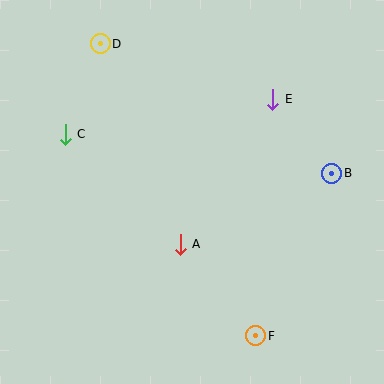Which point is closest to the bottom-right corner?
Point F is closest to the bottom-right corner.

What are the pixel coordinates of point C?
Point C is at (65, 134).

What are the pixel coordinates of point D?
Point D is at (100, 44).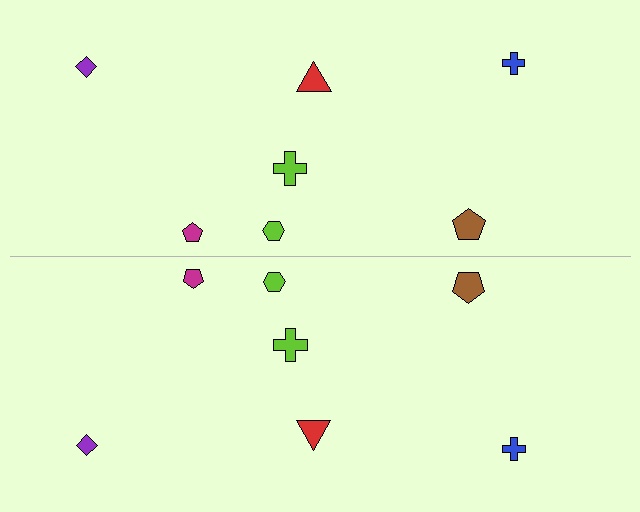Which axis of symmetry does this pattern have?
The pattern has a horizontal axis of symmetry running through the center of the image.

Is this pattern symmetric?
Yes, this pattern has bilateral (reflection) symmetry.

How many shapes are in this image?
There are 14 shapes in this image.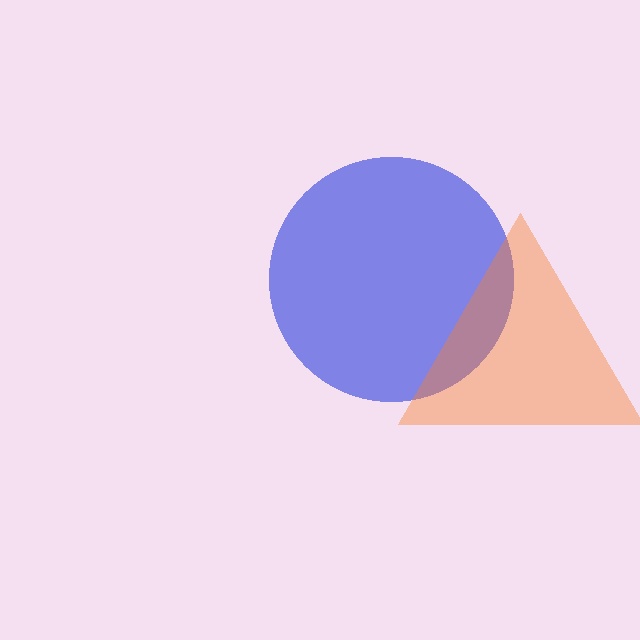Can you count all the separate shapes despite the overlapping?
Yes, there are 2 separate shapes.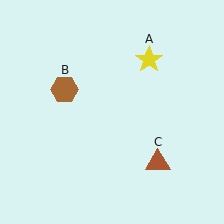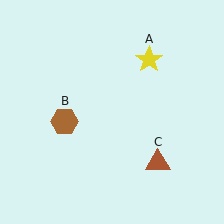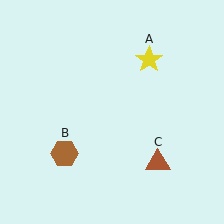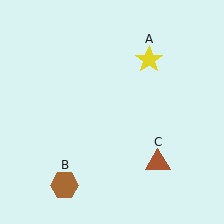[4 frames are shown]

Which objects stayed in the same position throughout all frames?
Yellow star (object A) and brown triangle (object C) remained stationary.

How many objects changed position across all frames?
1 object changed position: brown hexagon (object B).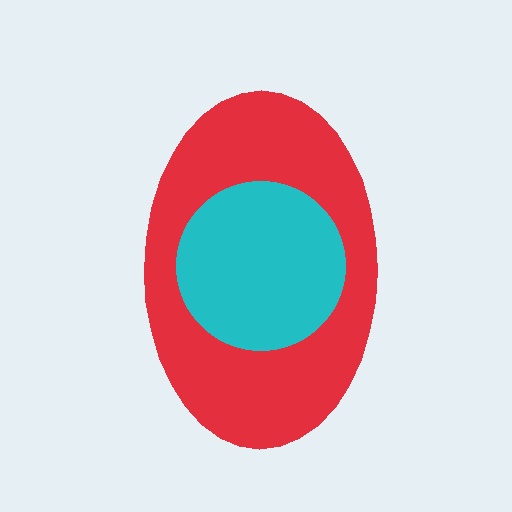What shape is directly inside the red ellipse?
The cyan circle.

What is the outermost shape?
The red ellipse.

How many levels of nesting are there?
2.